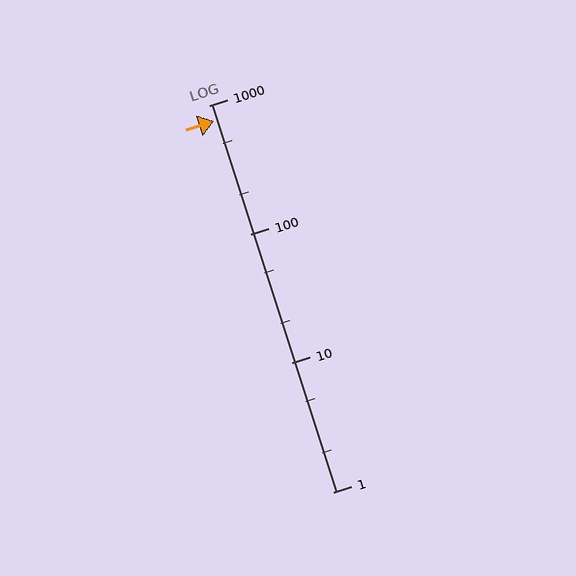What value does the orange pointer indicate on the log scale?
The pointer indicates approximately 750.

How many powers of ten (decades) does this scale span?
The scale spans 3 decades, from 1 to 1000.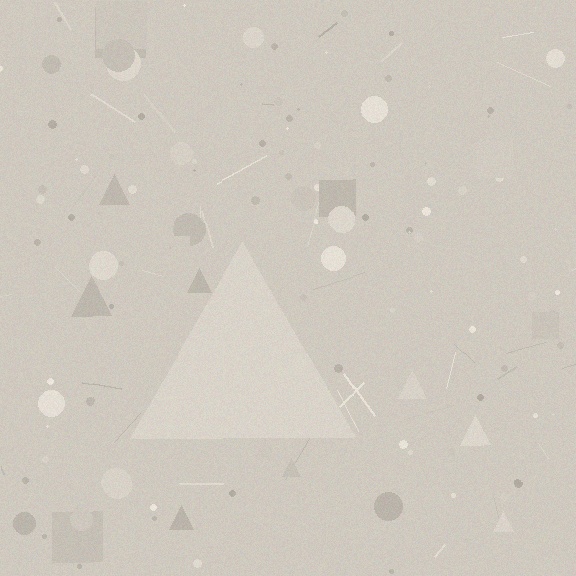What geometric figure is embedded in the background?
A triangle is embedded in the background.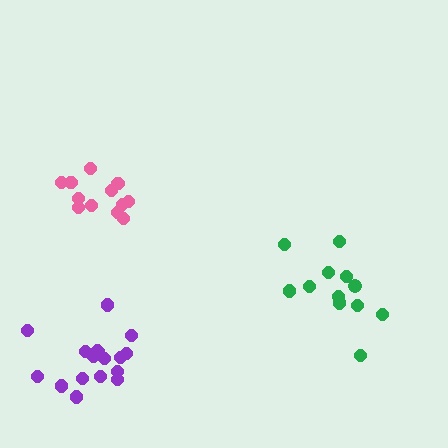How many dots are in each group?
Group 1: 12 dots, Group 2: 17 dots, Group 3: 12 dots (41 total).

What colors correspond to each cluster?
The clusters are colored: pink, purple, green.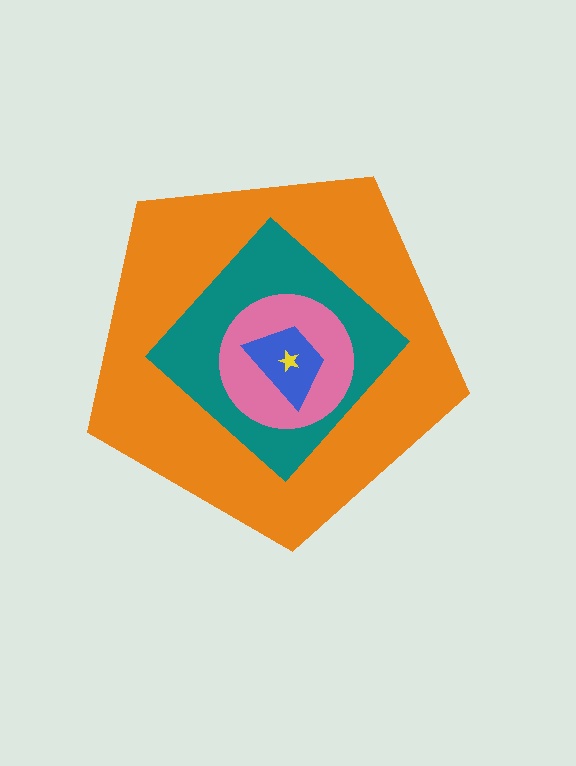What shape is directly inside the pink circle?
The blue trapezoid.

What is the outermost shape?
The orange pentagon.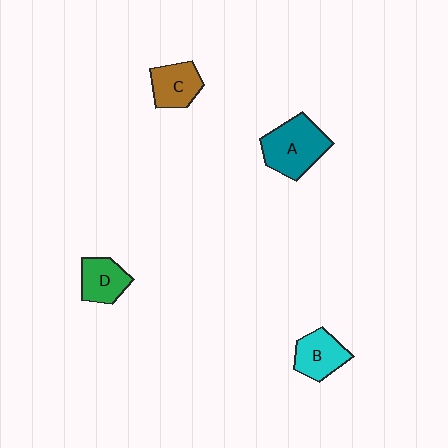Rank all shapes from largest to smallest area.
From largest to smallest: A (teal), B (cyan), C (brown), D (green).